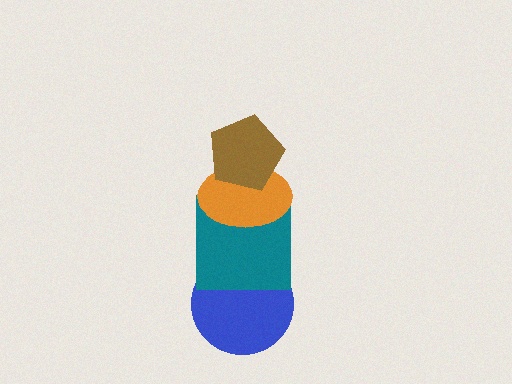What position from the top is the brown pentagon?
The brown pentagon is 1st from the top.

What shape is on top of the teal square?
The orange ellipse is on top of the teal square.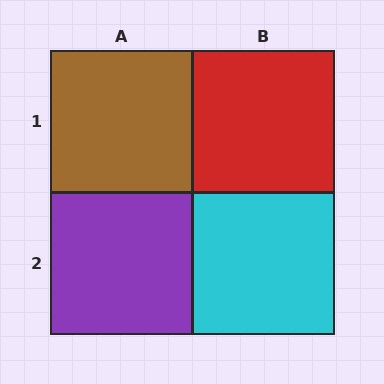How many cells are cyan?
1 cell is cyan.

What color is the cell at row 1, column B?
Red.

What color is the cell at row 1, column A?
Brown.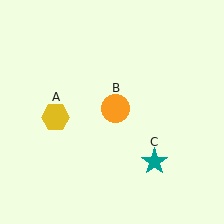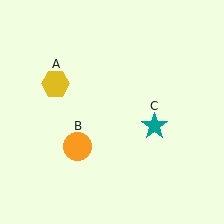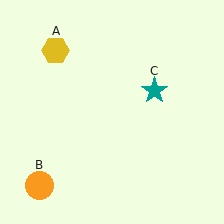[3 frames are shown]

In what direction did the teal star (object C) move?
The teal star (object C) moved up.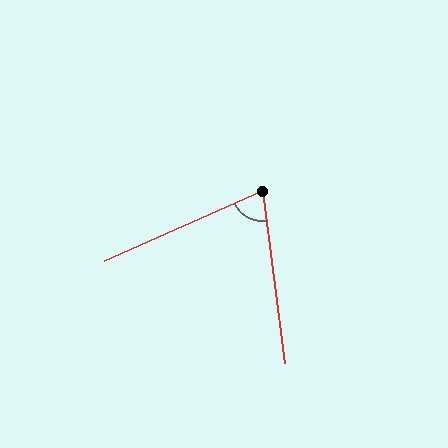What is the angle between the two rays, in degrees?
Approximately 73 degrees.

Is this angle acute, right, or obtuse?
It is acute.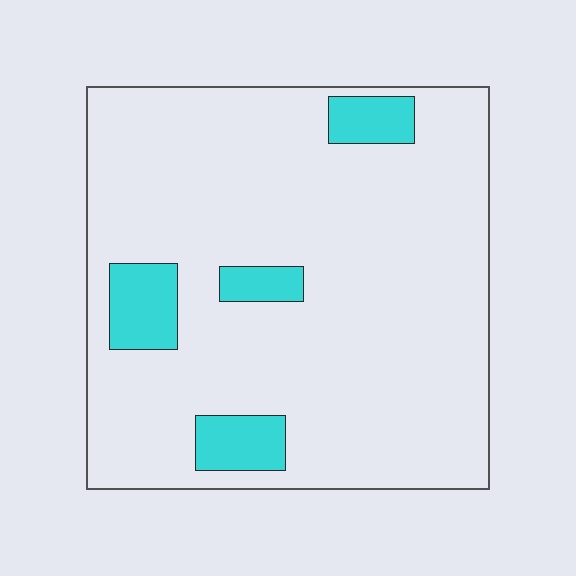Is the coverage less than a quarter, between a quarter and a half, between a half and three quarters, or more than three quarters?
Less than a quarter.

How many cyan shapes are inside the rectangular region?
4.